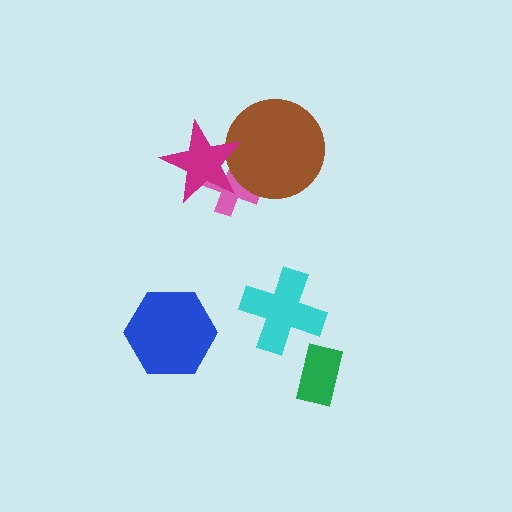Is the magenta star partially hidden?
No, no other shape covers it.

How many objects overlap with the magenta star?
2 objects overlap with the magenta star.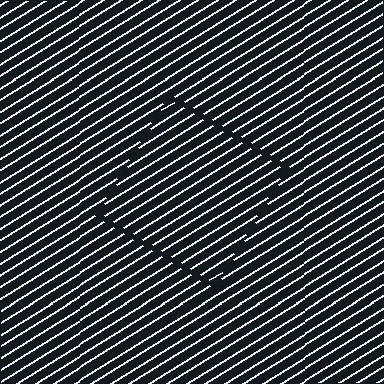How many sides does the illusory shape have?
4 sides — the line-ends trace a square.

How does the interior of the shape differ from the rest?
The interior of the shape contains the same grating, shifted by half a period — the contour is defined by the phase discontinuity where line-ends from the inner and outer gratings abut.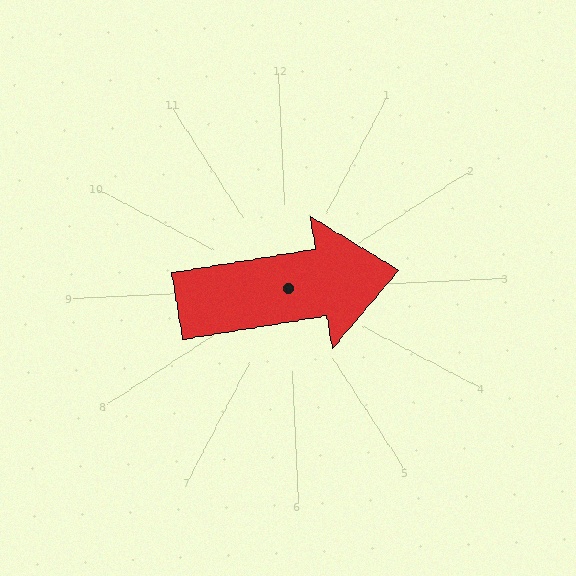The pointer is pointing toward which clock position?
Roughly 3 o'clock.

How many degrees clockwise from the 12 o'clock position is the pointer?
Approximately 83 degrees.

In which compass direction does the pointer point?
East.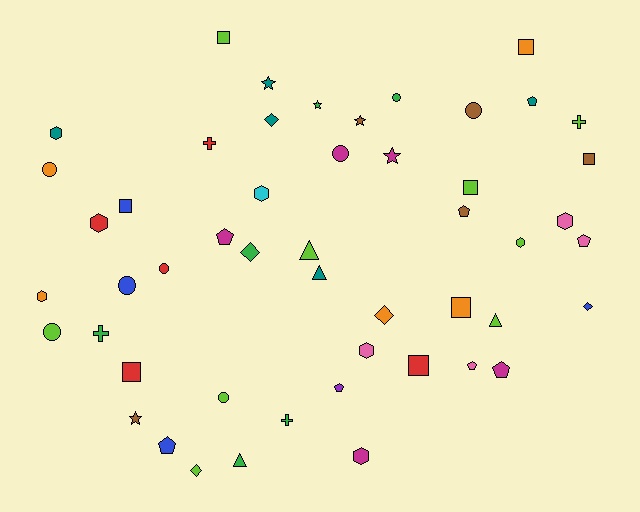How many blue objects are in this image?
There are 4 blue objects.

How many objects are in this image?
There are 50 objects.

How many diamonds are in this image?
There are 5 diamonds.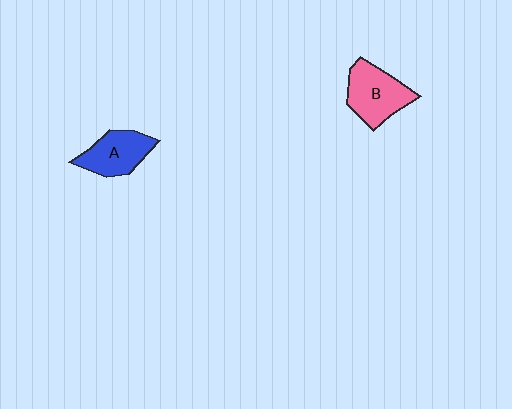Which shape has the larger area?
Shape B (pink).